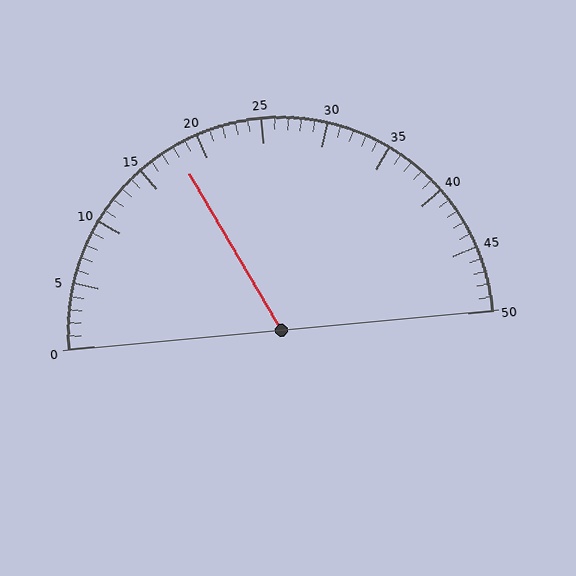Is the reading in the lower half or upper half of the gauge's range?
The reading is in the lower half of the range (0 to 50).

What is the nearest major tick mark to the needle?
The nearest major tick mark is 20.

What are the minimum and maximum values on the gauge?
The gauge ranges from 0 to 50.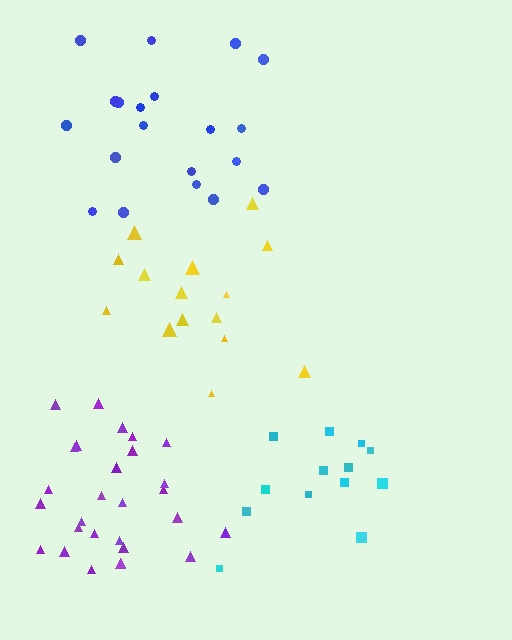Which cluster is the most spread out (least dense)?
Blue.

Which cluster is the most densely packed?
Purple.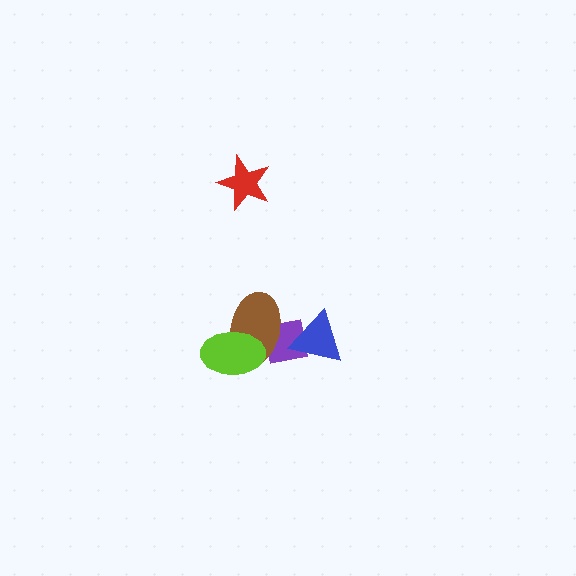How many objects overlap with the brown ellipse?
2 objects overlap with the brown ellipse.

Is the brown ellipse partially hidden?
Yes, it is partially covered by another shape.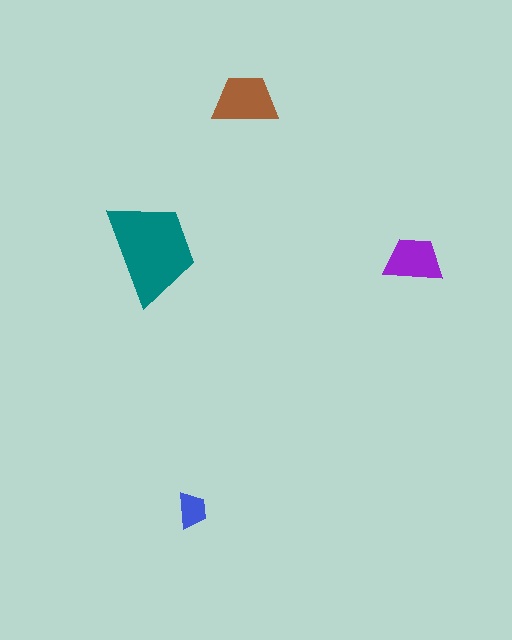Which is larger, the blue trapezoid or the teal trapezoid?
The teal one.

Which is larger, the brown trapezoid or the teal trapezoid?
The teal one.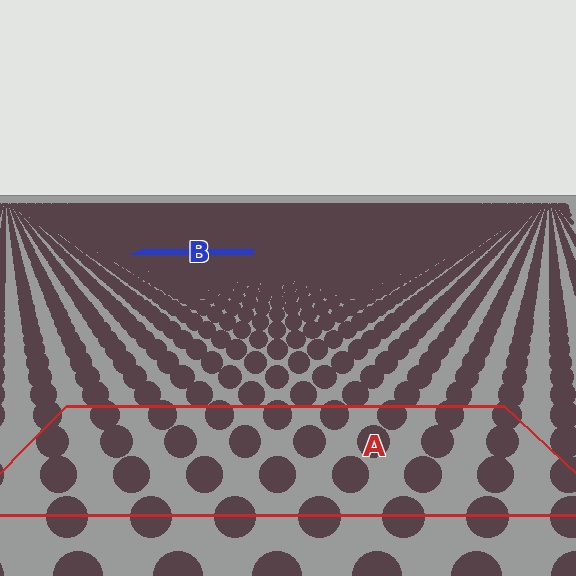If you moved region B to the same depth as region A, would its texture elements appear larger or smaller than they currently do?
They would appear larger. At a closer depth, the same texture elements are projected at a bigger on-screen size.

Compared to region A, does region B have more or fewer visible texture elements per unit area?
Region B has more texture elements per unit area — they are packed more densely because it is farther away.